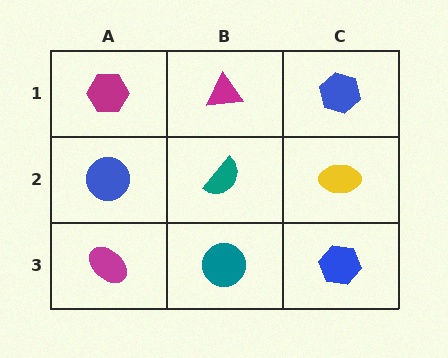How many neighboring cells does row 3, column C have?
2.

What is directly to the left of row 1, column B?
A magenta hexagon.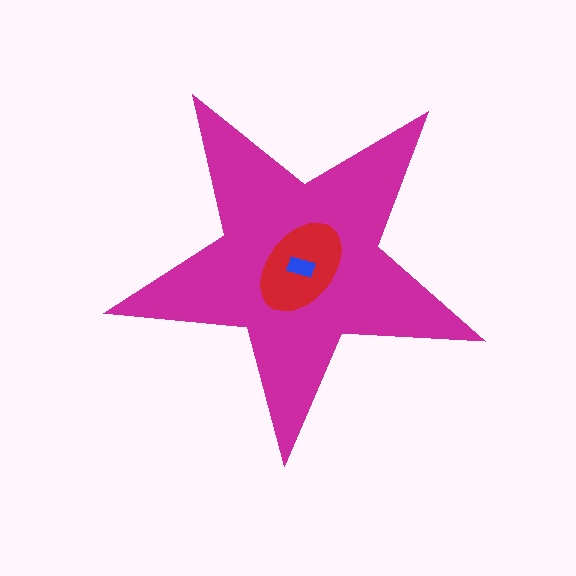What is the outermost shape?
The magenta star.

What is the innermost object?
The blue rectangle.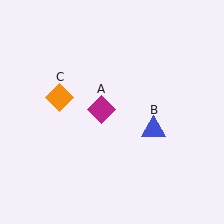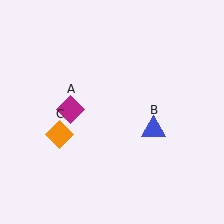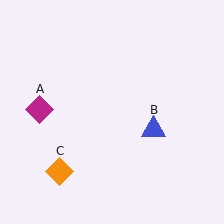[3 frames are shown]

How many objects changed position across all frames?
2 objects changed position: magenta diamond (object A), orange diamond (object C).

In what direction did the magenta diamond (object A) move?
The magenta diamond (object A) moved left.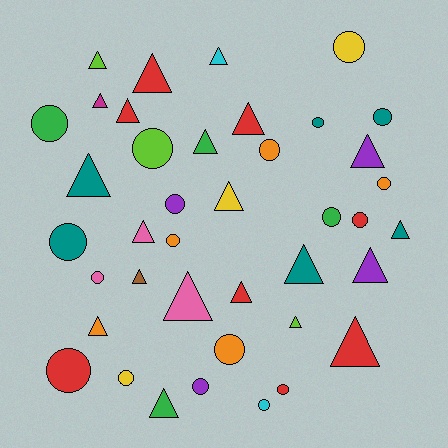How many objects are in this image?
There are 40 objects.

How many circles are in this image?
There are 19 circles.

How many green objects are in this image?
There are 4 green objects.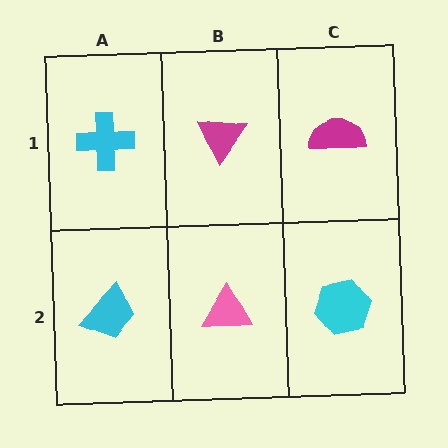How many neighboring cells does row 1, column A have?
2.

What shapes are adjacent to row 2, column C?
A magenta semicircle (row 1, column C), a pink triangle (row 2, column B).